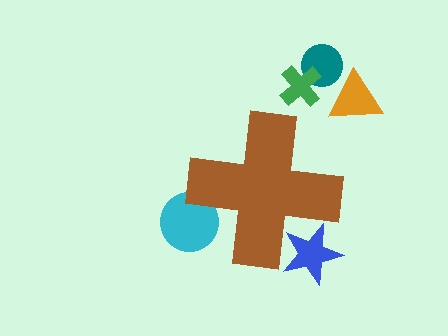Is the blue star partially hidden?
Yes, the blue star is partially hidden behind the brown cross.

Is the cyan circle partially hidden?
Yes, the cyan circle is partially hidden behind the brown cross.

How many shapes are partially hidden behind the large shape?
2 shapes are partially hidden.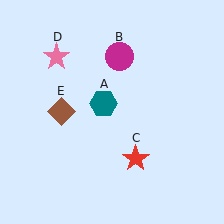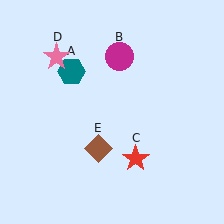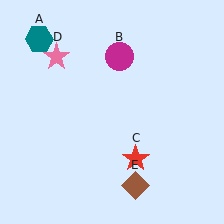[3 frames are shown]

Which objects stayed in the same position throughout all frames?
Magenta circle (object B) and red star (object C) and pink star (object D) remained stationary.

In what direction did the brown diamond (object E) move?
The brown diamond (object E) moved down and to the right.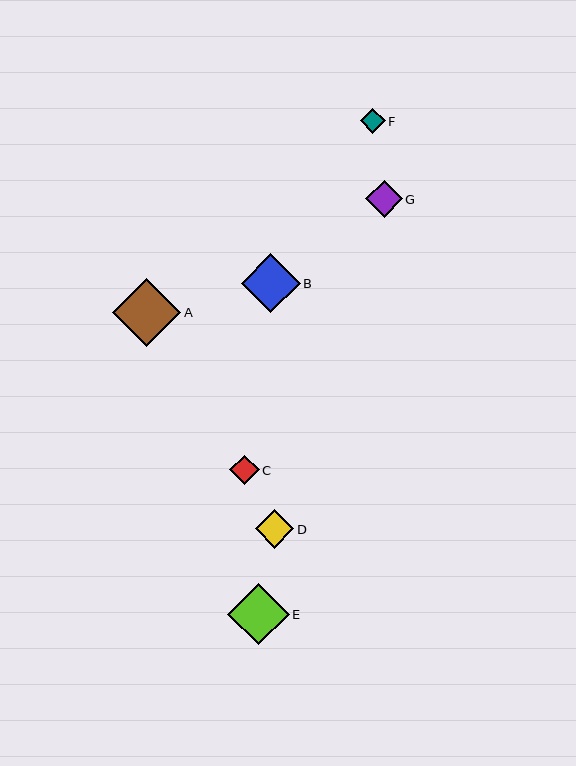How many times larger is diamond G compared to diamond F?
Diamond G is approximately 1.5 times the size of diamond F.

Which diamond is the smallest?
Diamond F is the smallest with a size of approximately 25 pixels.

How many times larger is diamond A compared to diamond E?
Diamond A is approximately 1.1 times the size of diamond E.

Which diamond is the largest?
Diamond A is the largest with a size of approximately 69 pixels.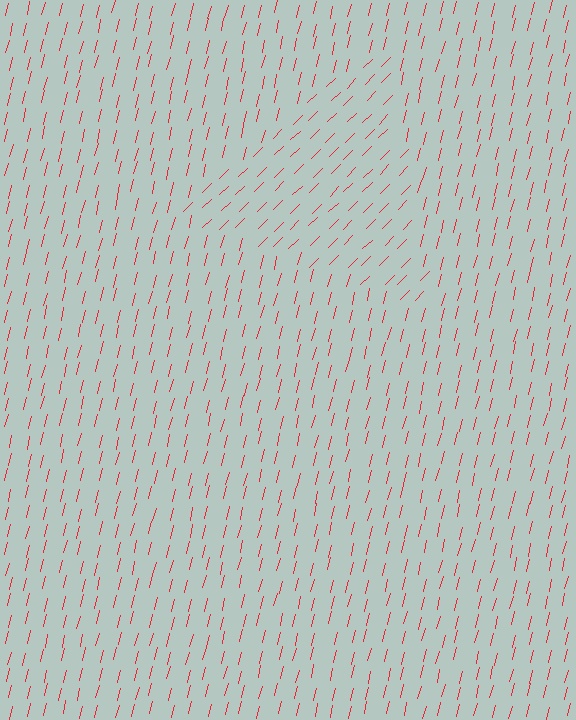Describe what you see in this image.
The image is filled with small red line segments. A triangle region in the image has lines oriented differently from the surrounding lines, creating a visible texture boundary.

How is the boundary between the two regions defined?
The boundary is defined purely by a change in line orientation (approximately 31 degrees difference). All lines are the same color and thickness.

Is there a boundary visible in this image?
Yes, there is a texture boundary formed by a change in line orientation.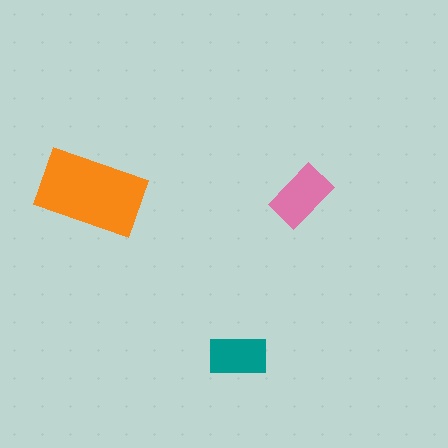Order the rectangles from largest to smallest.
the orange one, the pink one, the teal one.